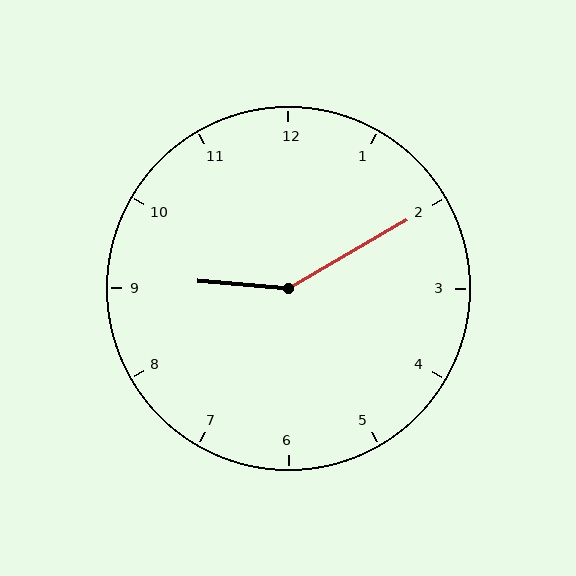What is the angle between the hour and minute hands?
Approximately 145 degrees.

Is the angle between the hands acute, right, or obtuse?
It is obtuse.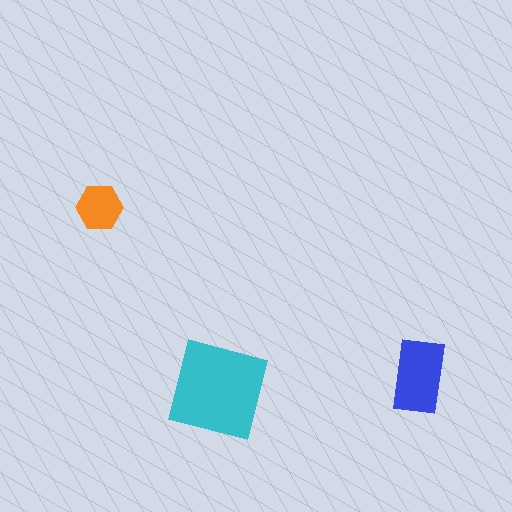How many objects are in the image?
There are 3 objects in the image.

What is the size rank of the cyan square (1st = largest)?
1st.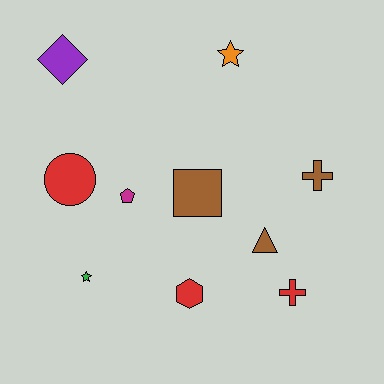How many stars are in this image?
There are 2 stars.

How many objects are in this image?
There are 10 objects.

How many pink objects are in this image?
There are no pink objects.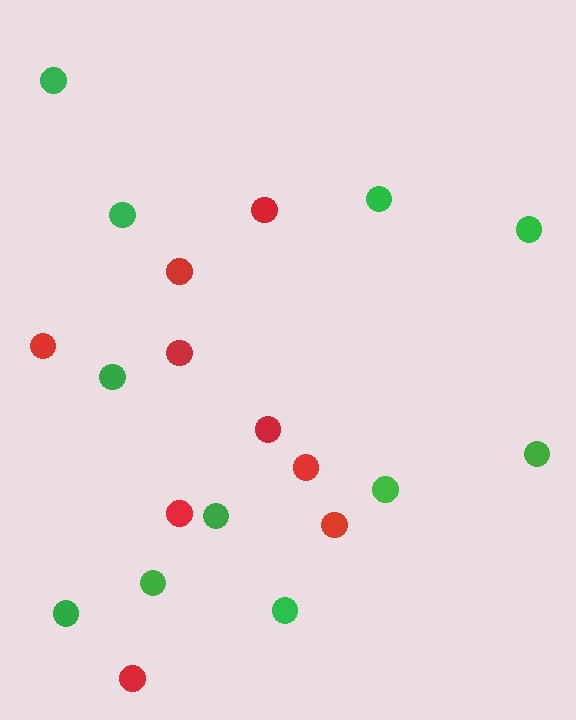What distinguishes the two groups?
There are 2 groups: one group of green circles (11) and one group of red circles (9).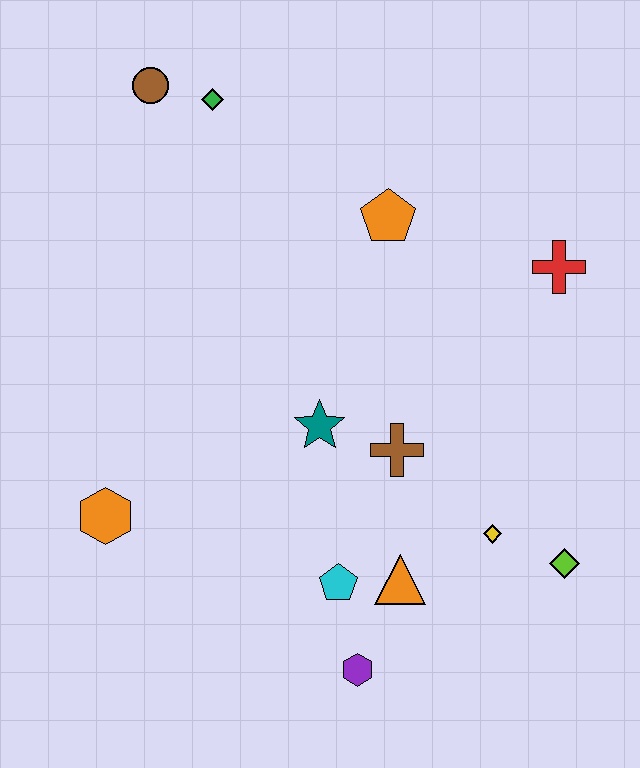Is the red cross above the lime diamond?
Yes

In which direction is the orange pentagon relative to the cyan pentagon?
The orange pentagon is above the cyan pentagon.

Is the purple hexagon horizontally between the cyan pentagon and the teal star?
No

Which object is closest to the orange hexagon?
The teal star is closest to the orange hexagon.